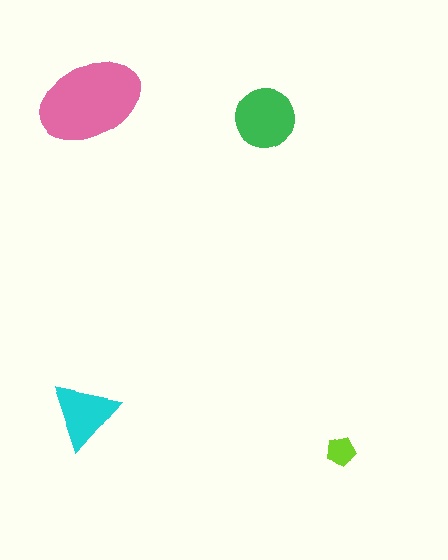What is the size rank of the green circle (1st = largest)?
2nd.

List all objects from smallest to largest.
The lime pentagon, the cyan triangle, the green circle, the pink ellipse.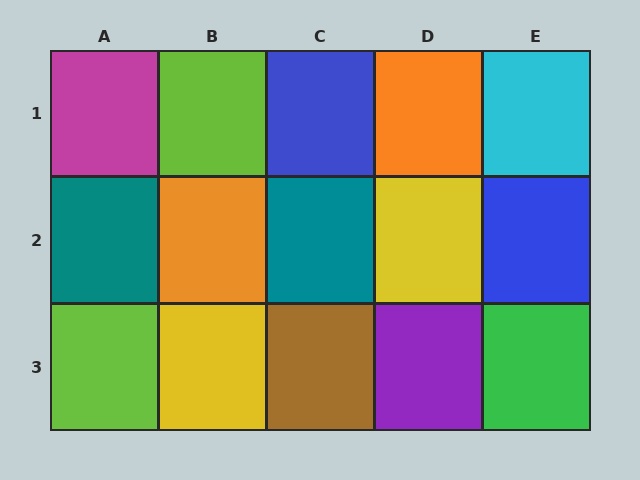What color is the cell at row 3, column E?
Green.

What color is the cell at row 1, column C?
Blue.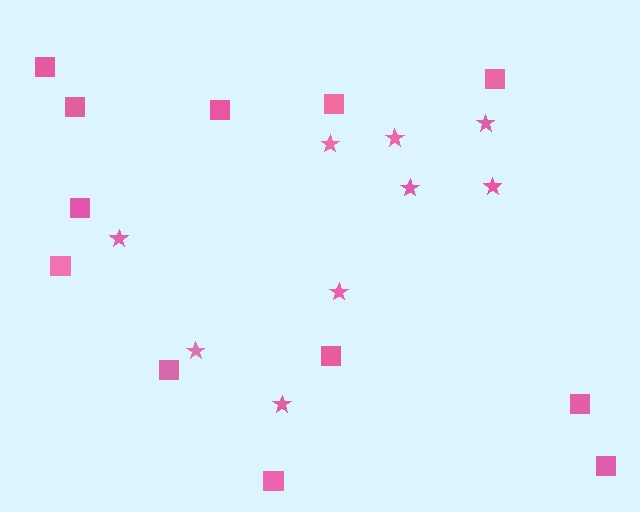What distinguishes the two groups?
There are 2 groups: one group of stars (9) and one group of squares (12).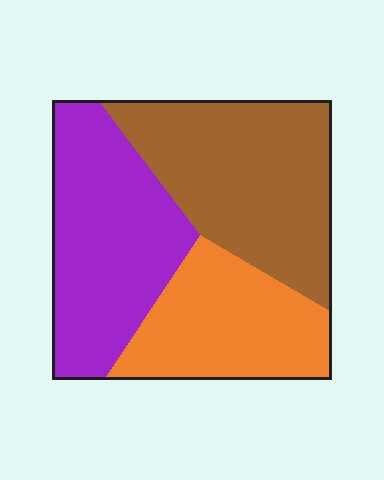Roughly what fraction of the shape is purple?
Purple covers about 35% of the shape.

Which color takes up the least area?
Orange, at roughly 25%.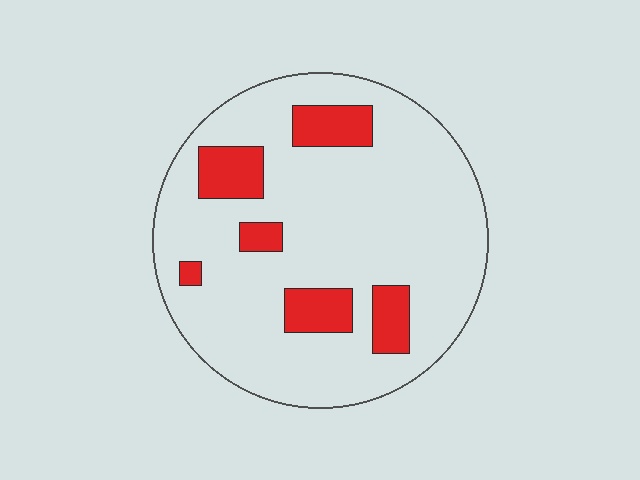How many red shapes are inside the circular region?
6.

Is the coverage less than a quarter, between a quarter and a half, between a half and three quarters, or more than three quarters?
Less than a quarter.